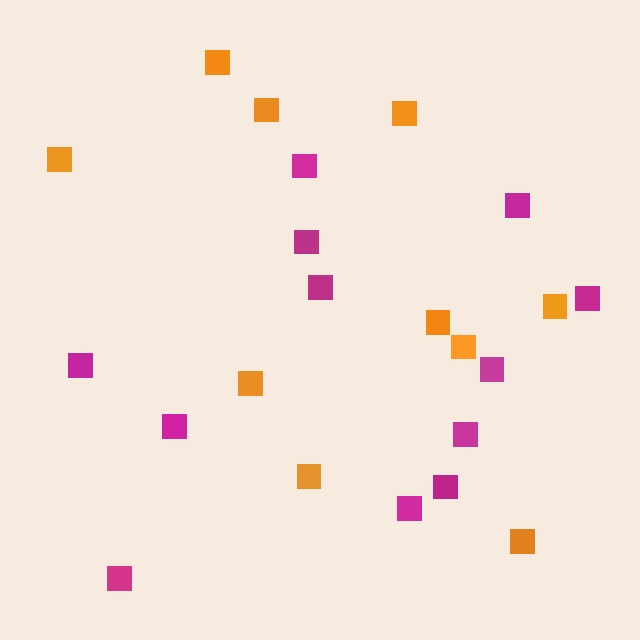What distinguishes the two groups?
There are 2 groups: one group of orange squares (10) and one group of magenta squares (12).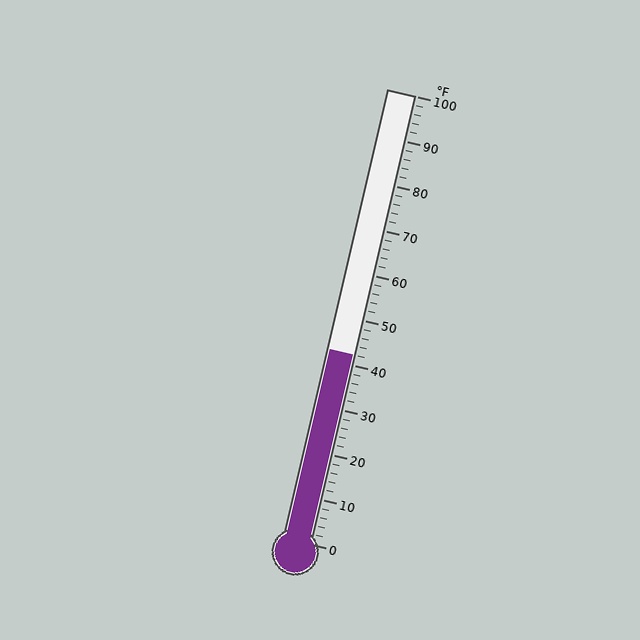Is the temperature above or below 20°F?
The temperature is above 20°F.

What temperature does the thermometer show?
The thermometer shows approximately 42°F.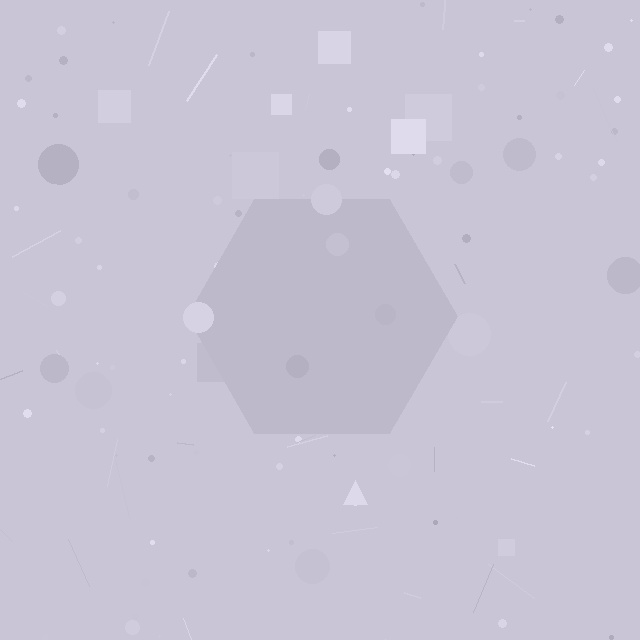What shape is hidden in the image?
A hexagon is hidden in the image.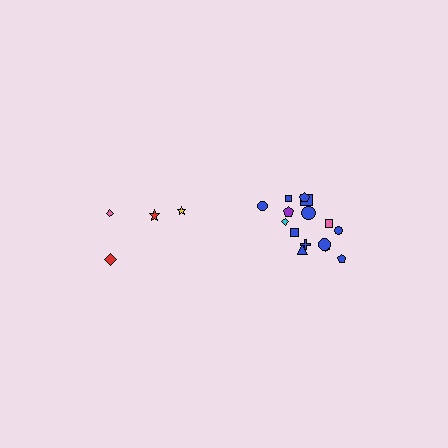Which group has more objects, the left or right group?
The right group.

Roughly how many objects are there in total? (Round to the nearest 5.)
Roughly 20 objects in total.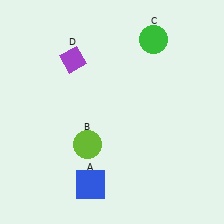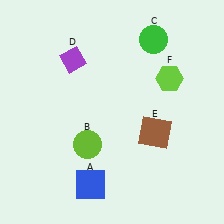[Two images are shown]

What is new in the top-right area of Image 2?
A lime hexagon (F) was added in the top-right area of Image 2.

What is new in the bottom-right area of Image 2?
A brown square (E) was added in the bottom-right area of Image 2.